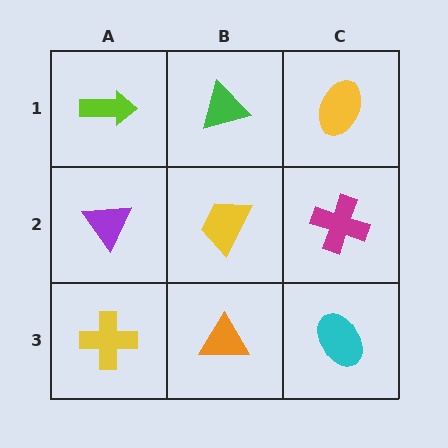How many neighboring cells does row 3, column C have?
2.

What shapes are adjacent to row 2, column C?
A yellow ellipse (row 1, column C), a cyan ellipse (row 3, column C), a yellow trapezoid (row 2, column B).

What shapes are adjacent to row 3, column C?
A magenta cross (row 2, column C), an orange triangle (row 3, column B).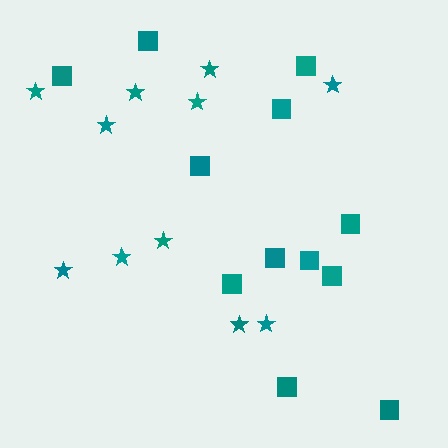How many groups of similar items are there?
There are 2 groups: one group of squares (12) and one group of stars (11).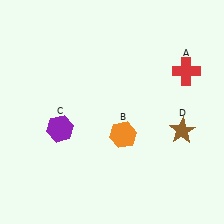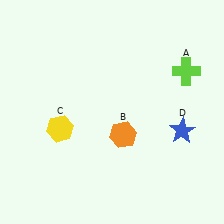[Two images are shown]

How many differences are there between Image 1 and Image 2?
There are 3 differences between the two images.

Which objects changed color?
A changed from red to lime. C changed from purple to yellow. D changed from brown to blue.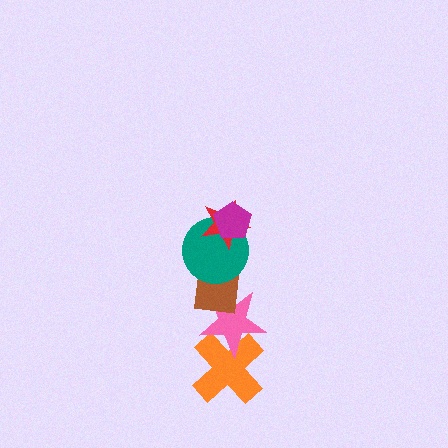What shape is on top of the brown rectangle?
The teal circle is on top of the brown rectangle.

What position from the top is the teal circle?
The teal circle is 3rd from the top.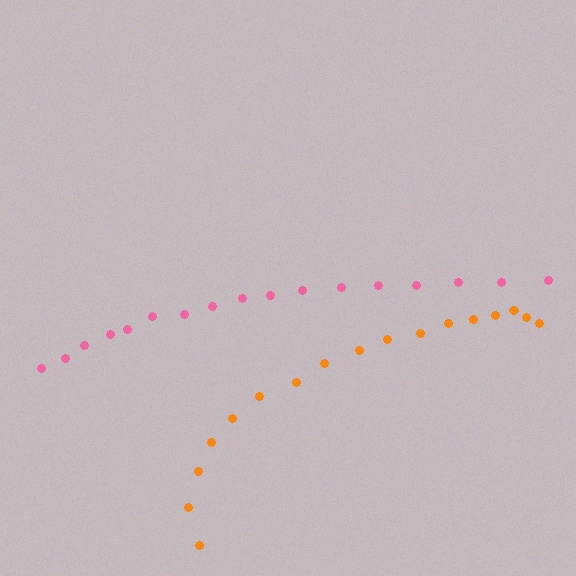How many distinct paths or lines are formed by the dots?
There are 2 distinct paths.